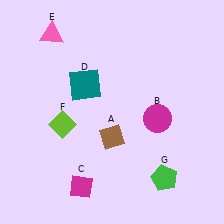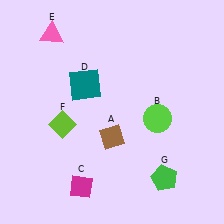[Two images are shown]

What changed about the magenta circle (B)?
In Image 1, B is magenta. In Image 2, it changed to lime.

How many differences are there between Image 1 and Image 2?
There is 1 difference between the two images.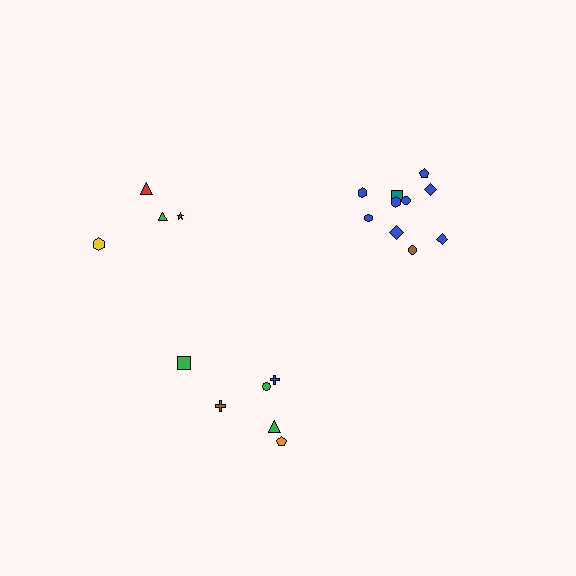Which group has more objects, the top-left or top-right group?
The top-right group.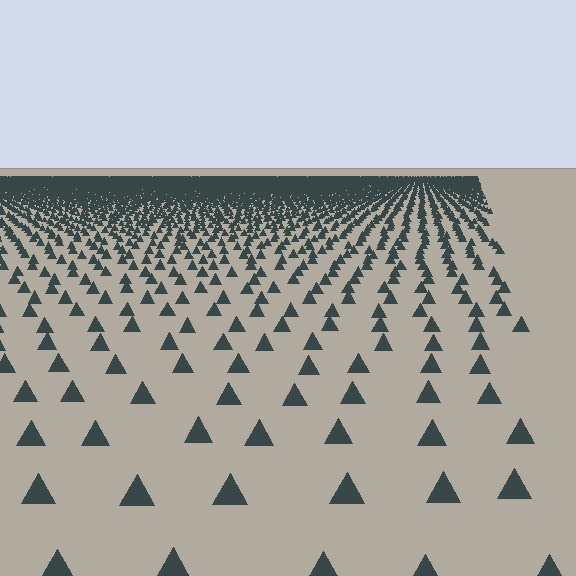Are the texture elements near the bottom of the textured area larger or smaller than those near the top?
Larger. Near the bottom, elements are closer to the viewer and appear at a bigger on-screen size.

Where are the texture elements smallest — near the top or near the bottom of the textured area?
Near the top.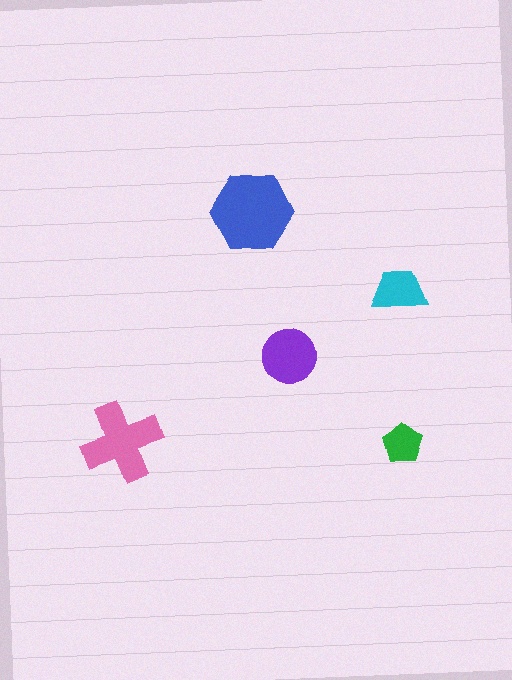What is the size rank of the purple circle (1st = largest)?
3rd.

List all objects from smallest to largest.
The green pentagon, the cyan trapezoid, the purple circle, the pink cross, the blue hexagon.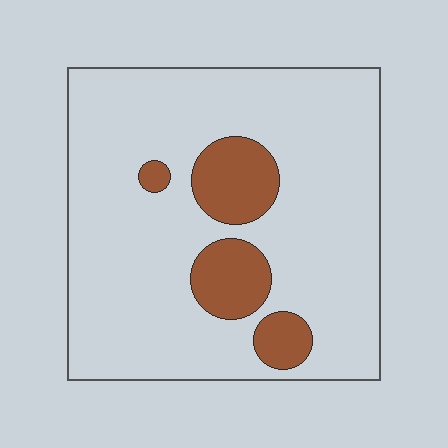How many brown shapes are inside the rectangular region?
4.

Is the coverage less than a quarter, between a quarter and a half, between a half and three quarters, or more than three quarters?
Less than a quarter.